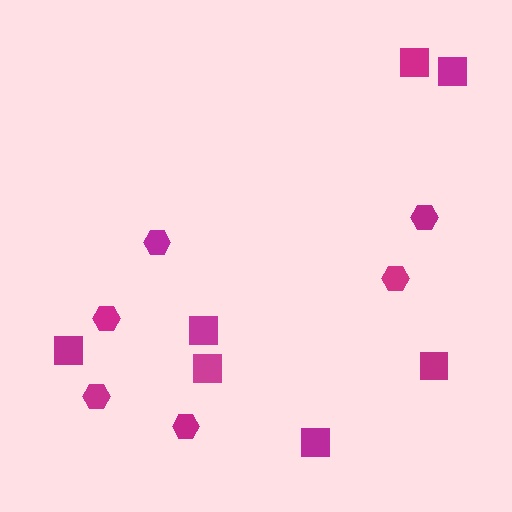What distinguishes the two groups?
There are 2 groups: one group of hexagons (6) and one group of squares (7).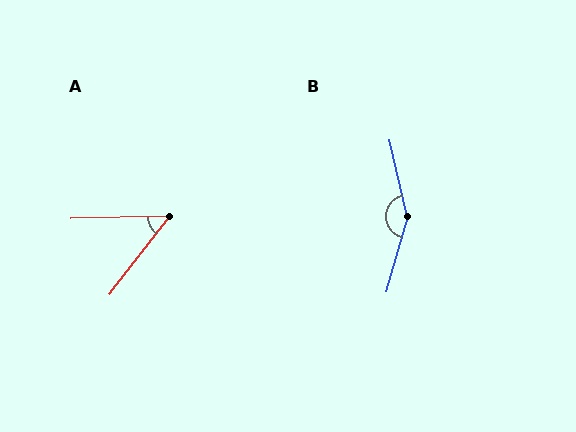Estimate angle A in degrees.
Approximately 51 degrees.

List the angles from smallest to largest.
A (51°), B (151°).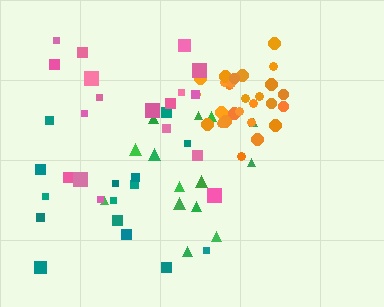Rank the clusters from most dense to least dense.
orange, pink, teal, green.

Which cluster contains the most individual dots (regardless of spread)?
Orange (27).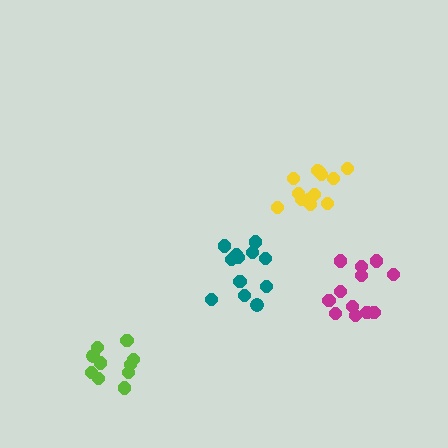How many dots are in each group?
Group 1: 13 dots, Group 2: 12 dots, Group 3: 10 dots, Group 4: 12 dots (47 total).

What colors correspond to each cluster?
The clusters are colored: yellow, magenta, lime, teal.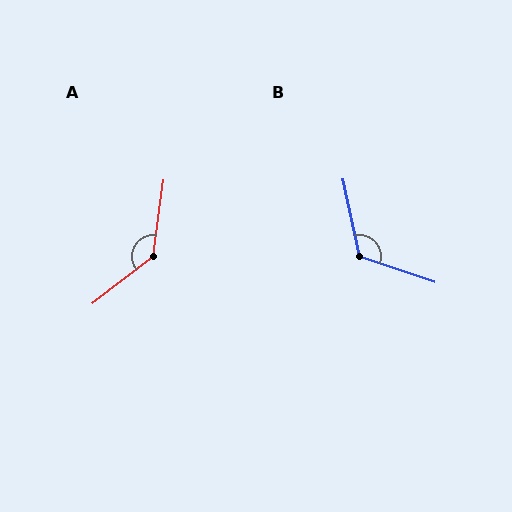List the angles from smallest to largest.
B (121°), A (135°).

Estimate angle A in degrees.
Approximately 135 degrees.